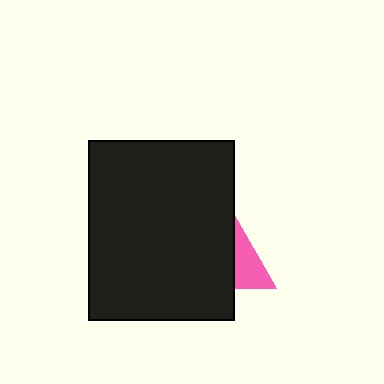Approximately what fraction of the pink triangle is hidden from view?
Roughly 62% of the pink triangle is hidden behind the black rectangle.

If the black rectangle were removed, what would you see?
You would see the complete pink triangle.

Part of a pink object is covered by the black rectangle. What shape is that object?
It is a triangle.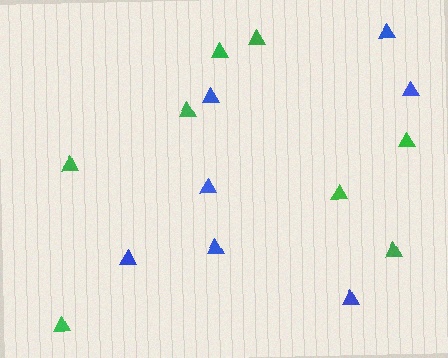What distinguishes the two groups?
There are 2 groups: one group of blue triangles (7) and one group of green triangles (8).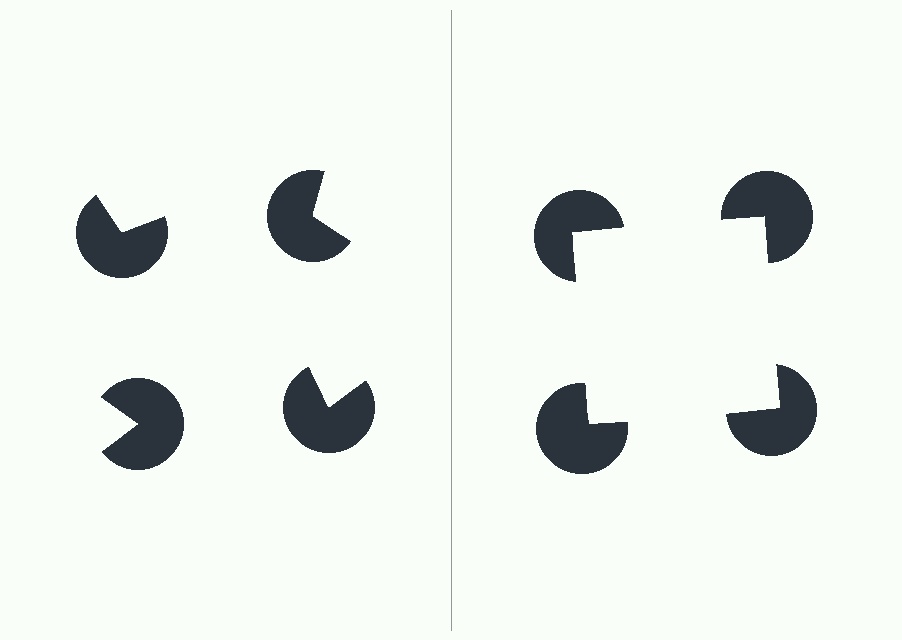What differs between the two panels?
The pac-man discs are positioned identically on both sides; only the wedge orientations differ. On the right they align to a square; on the left they are misaligned.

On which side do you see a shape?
An illusory square appears on the right side. On the left side the wedge cuts are rotated, so no coherent shape forms.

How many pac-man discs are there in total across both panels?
8 — 4 on each side.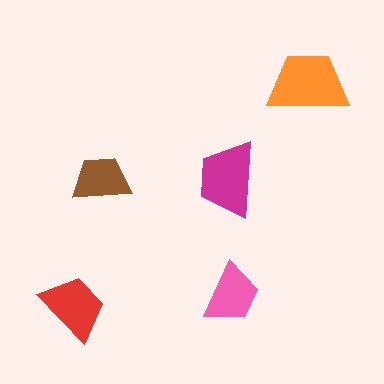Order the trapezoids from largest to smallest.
the orange one, the magenta one, the red one, the pink one, the brown one.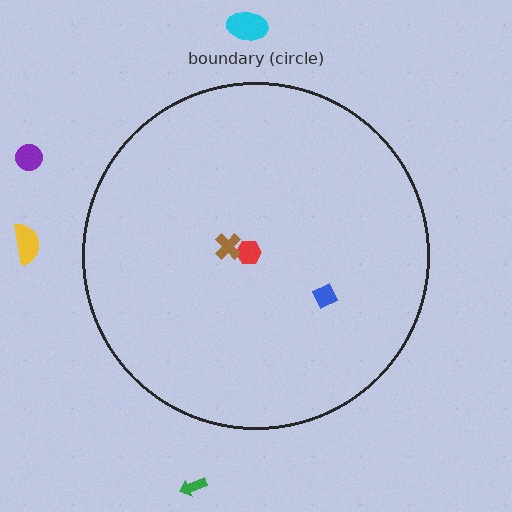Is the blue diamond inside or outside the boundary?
Inside.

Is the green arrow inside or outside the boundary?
Outside.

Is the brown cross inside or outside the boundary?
Inside.